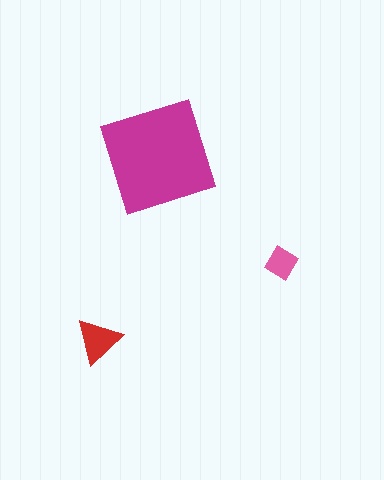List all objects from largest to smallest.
The magenta diamond, the red triangle, the pink diamond.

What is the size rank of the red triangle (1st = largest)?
2nd.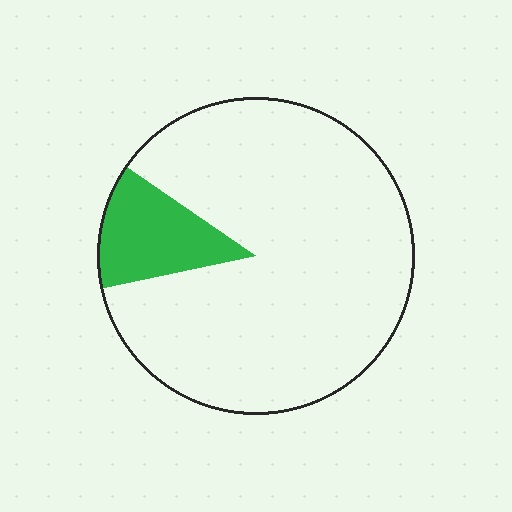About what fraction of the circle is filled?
About one eighth (1/8).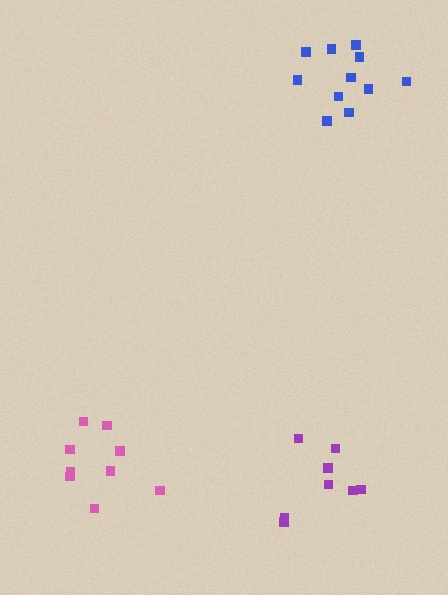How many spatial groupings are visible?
There are 3 spatial groupings.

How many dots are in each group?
Group 1: 8 dots, Group 2: 9 dots, Group 3: 11 dots (28 total).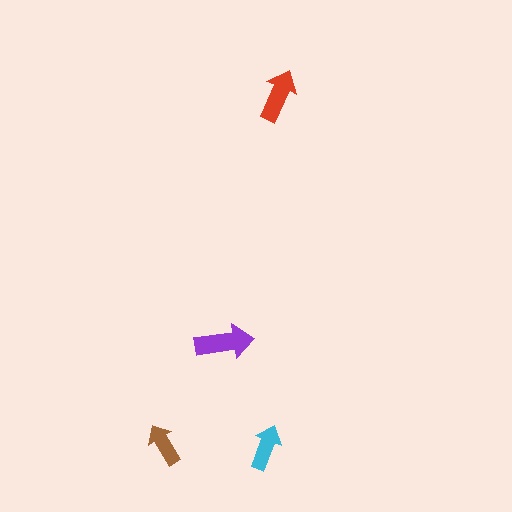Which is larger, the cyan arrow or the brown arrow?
The cyan one.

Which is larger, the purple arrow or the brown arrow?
The purple one.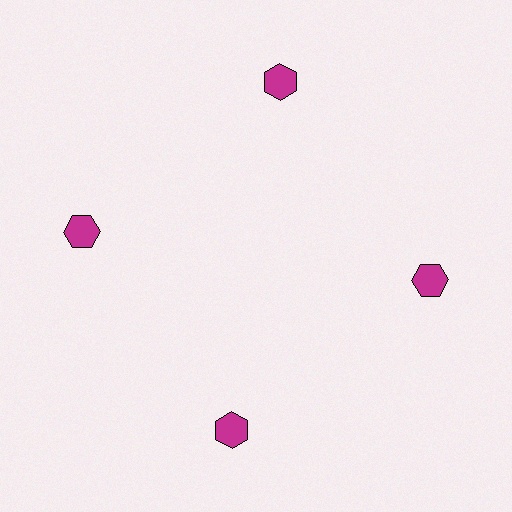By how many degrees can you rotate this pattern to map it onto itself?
The pattern maps onto itself every 90 degrees of rotation.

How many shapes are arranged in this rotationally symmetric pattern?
There are 4 shapes, arranged in 4 groups of 1.